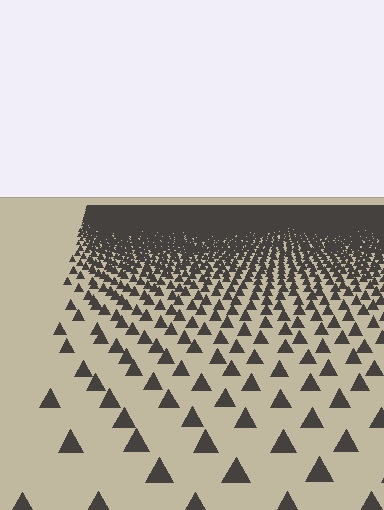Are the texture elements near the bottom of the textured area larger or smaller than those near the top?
Larger. Near the bottom, elements are closer to the viewer and appear at a bigger on-screen size.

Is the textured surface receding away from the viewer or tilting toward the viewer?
The surface is receding away from the viewer. Texture elements get smaller and denser toward the top.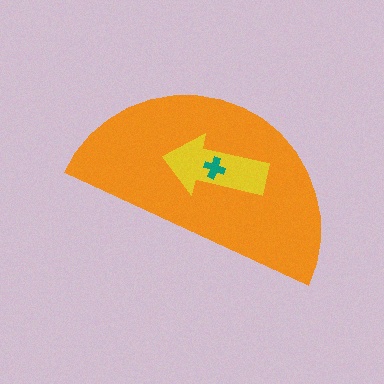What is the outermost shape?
The orange semicircle.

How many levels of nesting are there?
3.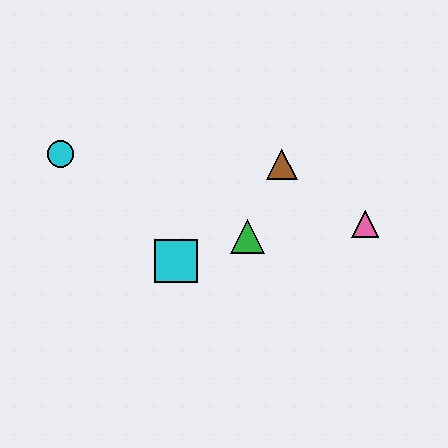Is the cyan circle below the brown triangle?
No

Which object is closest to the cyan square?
The green triangle is closest to the cyan square.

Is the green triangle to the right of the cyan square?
Yes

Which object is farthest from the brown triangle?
The cyan circle is farthest from the brown triangle.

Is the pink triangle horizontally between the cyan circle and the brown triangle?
No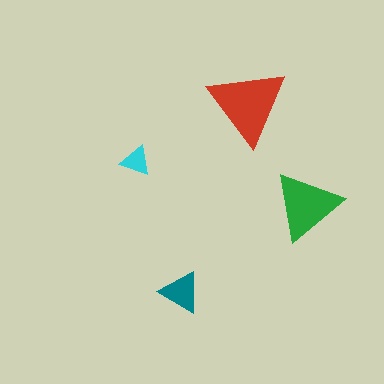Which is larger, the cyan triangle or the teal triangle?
The teal one.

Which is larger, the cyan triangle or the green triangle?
The green one.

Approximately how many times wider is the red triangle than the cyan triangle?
About 2.5 times wider.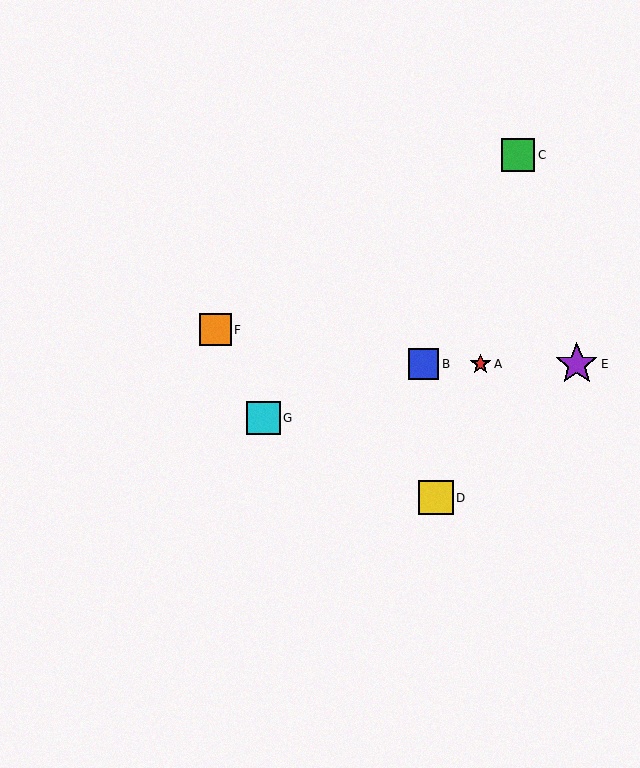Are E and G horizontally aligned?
No, E is at y≈364 and G is at y≈418.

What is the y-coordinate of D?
Object D is at y≈498.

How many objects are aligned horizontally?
3 objects (A, B, E) are aligned horizontally.